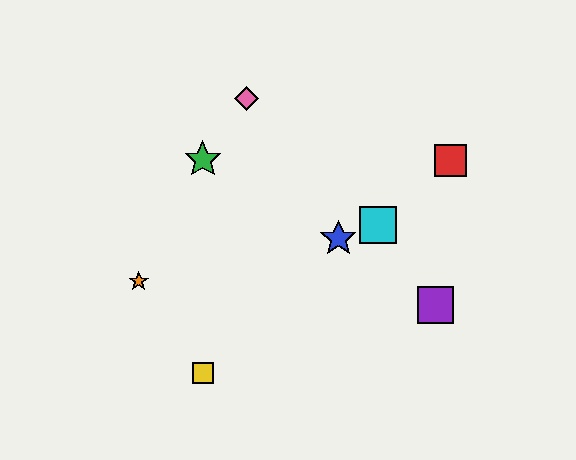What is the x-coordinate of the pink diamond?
The pink diamond is at x≈247.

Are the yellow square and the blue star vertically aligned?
No, the yellow square is at x≈203 and the blue star is at x≈338.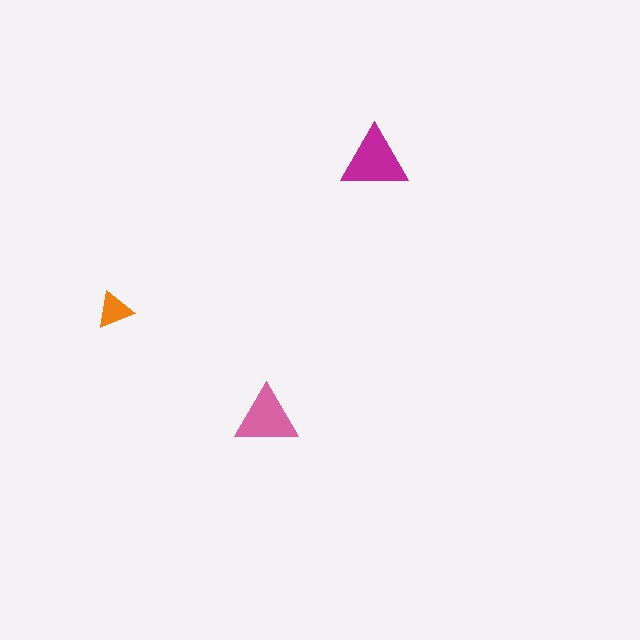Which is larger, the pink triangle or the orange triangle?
The pink one.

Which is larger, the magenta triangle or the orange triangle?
The magenta one.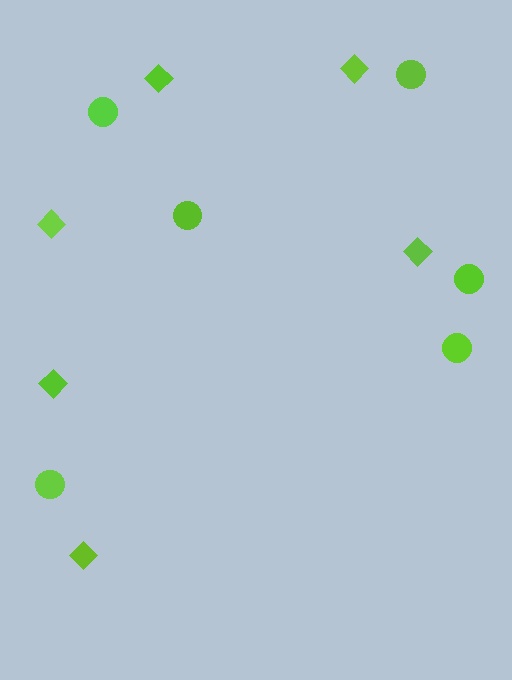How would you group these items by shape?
There are 2 groups: one group of circles (6) and one group of diamonds (6).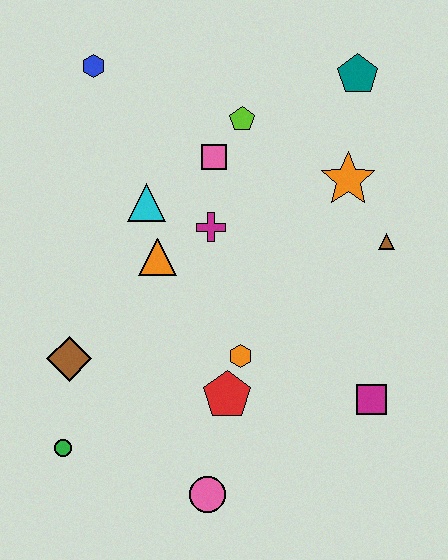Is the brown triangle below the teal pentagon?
Yes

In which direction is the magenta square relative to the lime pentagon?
The magenta square is below the lime pentagon.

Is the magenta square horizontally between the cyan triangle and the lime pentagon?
No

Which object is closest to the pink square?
The lime pentagon is closest to the pink square.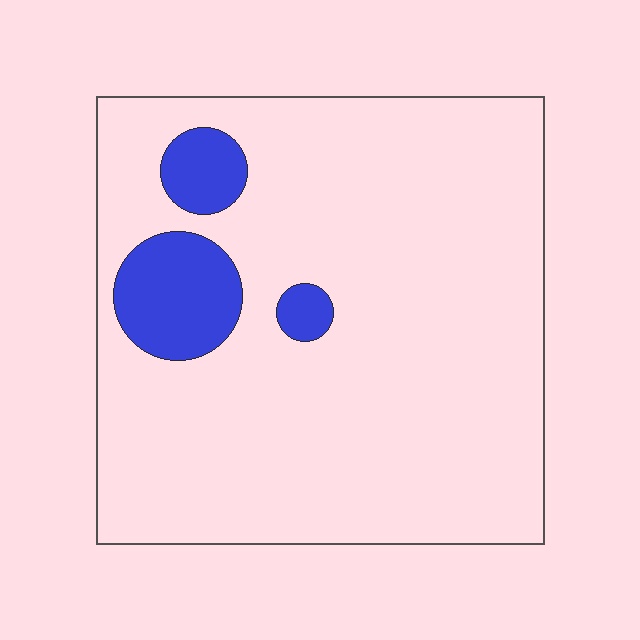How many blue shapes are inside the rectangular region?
3.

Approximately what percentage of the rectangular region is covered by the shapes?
Approximately 10%.